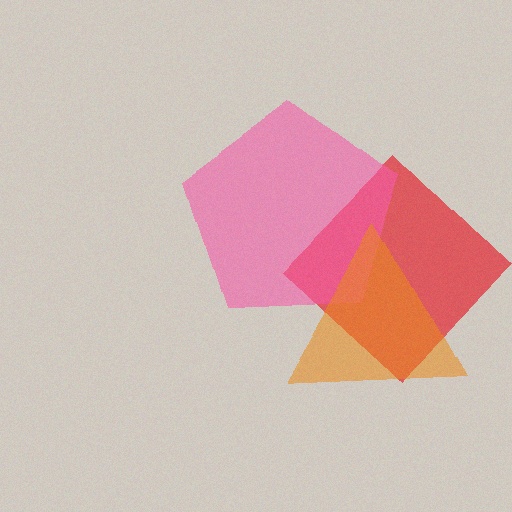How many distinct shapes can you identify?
There are 3 distinct shapes: a red diamond, a pink pentagon, an orange triangle.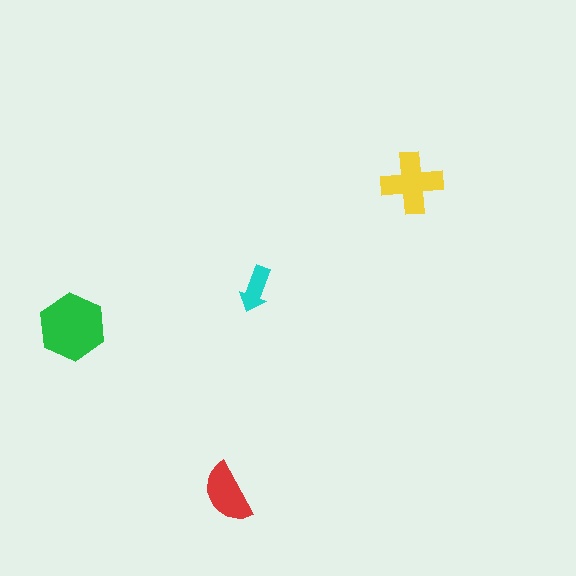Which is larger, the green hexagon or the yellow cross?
The green hexagon.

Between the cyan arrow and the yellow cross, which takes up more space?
The yellow cross.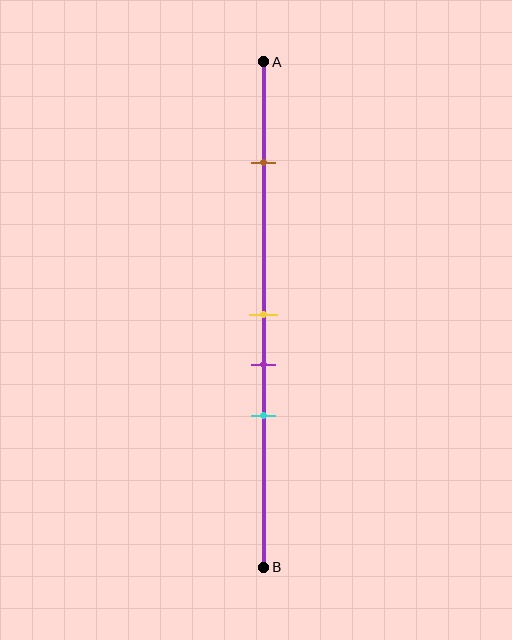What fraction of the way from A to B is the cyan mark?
The cyan mark is approximately 70% (0.7) of the way from A to B.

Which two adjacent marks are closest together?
The yellow and purple marks are the closest adjacent pair.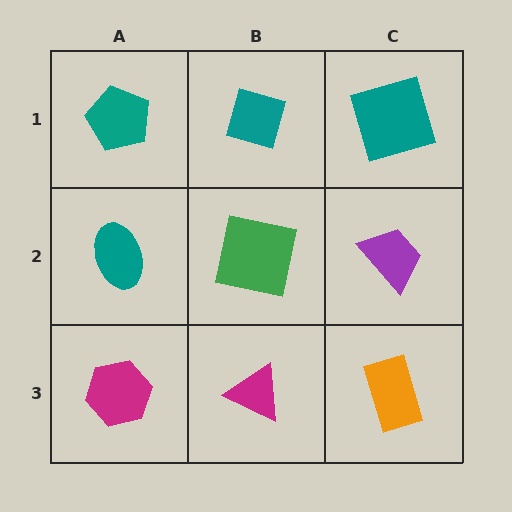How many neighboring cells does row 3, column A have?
2.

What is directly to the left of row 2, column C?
A green square.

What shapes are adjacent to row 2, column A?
A teal pentagon (row 1, column A), a magenta hexagon (row 3, column A), a green square (row 2, column B).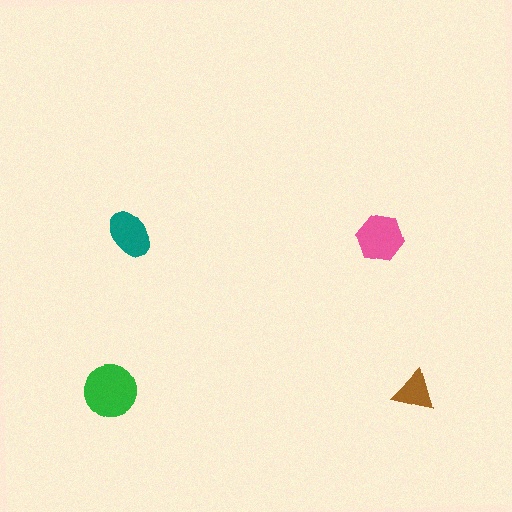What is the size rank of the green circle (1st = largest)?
1st.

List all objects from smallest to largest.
The brown triangle, the teal ellipse, the pink hexagon, the green circle.